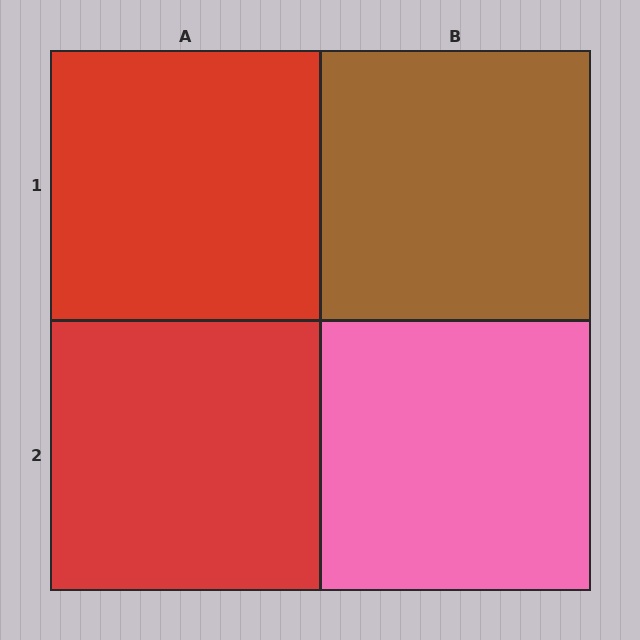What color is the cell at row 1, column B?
Brown.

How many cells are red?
2 cells are red.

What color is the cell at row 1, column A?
Red.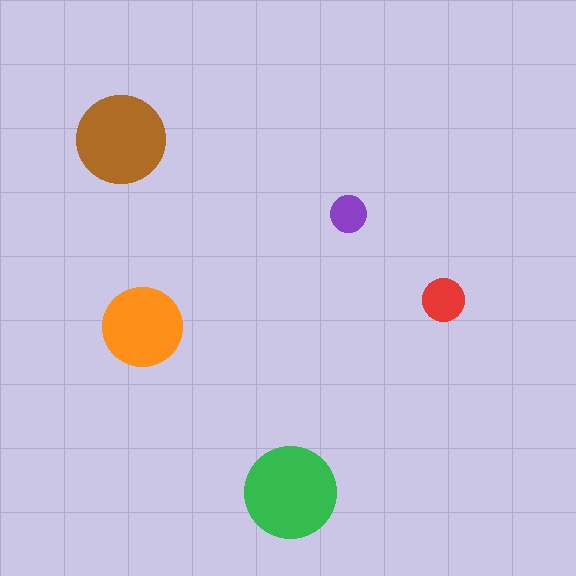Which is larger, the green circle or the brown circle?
The green one.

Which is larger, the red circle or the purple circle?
The red one.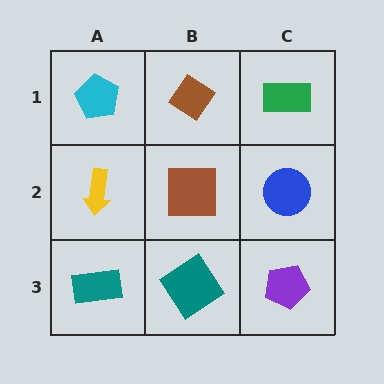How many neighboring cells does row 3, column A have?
2.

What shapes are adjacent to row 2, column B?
A brown diamond (row 1, column B), a teal diamond (row 3, column B), a yellow arrow (row 2, column A), a blue circle (row 2, column C).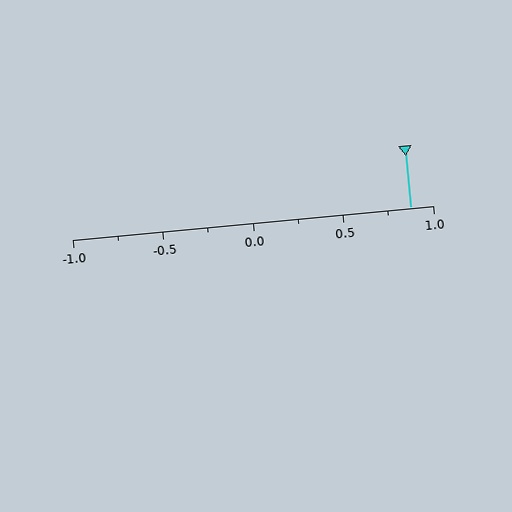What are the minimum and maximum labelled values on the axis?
The axis runs from -1.0 to 1.0.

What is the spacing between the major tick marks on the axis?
The major ticks are spaced 0.5 apart.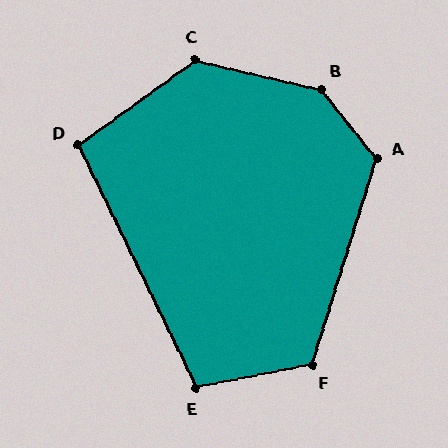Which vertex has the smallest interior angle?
D, at approximately 100 degrees.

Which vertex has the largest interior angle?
B, at approximately 142 degrees.